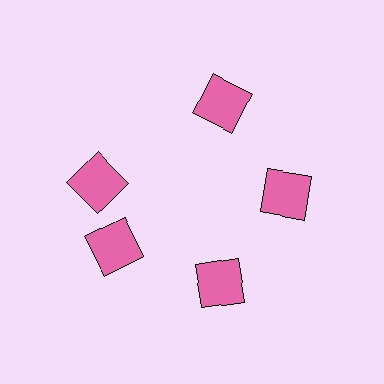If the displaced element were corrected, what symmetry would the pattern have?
It would have 5-fold rotational symmetry — the pattern would map onto itself every 72 degrees.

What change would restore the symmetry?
The symmetry would be restored by rotating it back into even spacing with its neighbors so that all 5 squares sit at equal angles and equal distance from the center.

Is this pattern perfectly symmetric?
No. The 5 pink squares are arranged in a ring, but one element near the 10 o'clock position is rotated out of alignment along the ring, breaking the 5-fold rotational symmetry.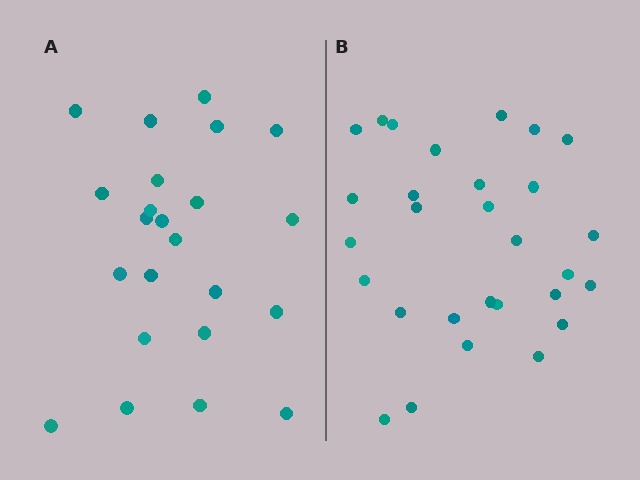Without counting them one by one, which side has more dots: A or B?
Region B (the right region) has more dots.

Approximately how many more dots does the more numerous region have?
Region B has about 6 more dots than region A.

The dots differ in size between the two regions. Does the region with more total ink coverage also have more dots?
No. Region A has more total ink coverage because its dots are larger, but region B actually contains more individual dots. Total area can be misleading — the number of items is what matters here.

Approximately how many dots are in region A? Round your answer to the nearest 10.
About 20 dots. (The exact count is 23, which rounds to 20.)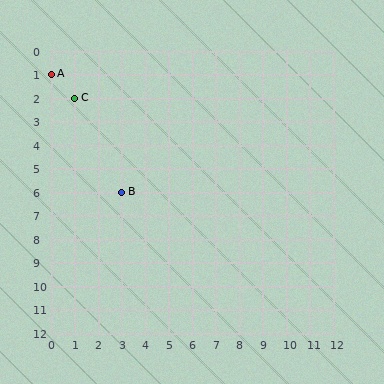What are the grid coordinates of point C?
Point C is at grid coordinates (1, 2).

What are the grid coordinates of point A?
Point A is at grid coordinates (0, 1).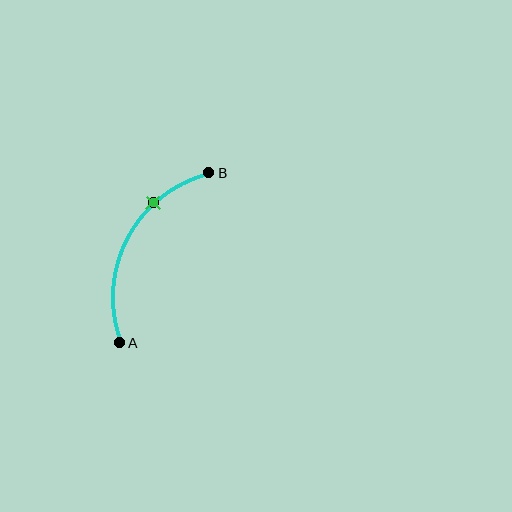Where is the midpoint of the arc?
The arc midpoint is the point on the curve farthest from the straight line joining A and B. It sits to the left of that line.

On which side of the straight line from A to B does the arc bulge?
The arc bulges to the left of the straight line connecting A and B.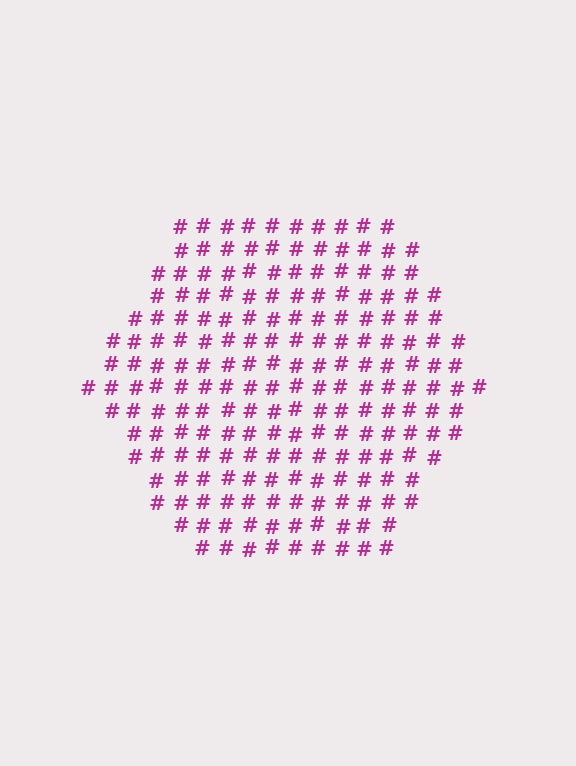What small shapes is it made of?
It is made of small hash symbols.